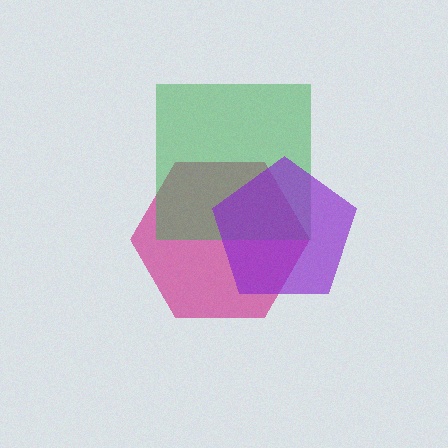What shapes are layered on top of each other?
The layered shapes are: a magenta hexagon, a green square, a purple pentagon.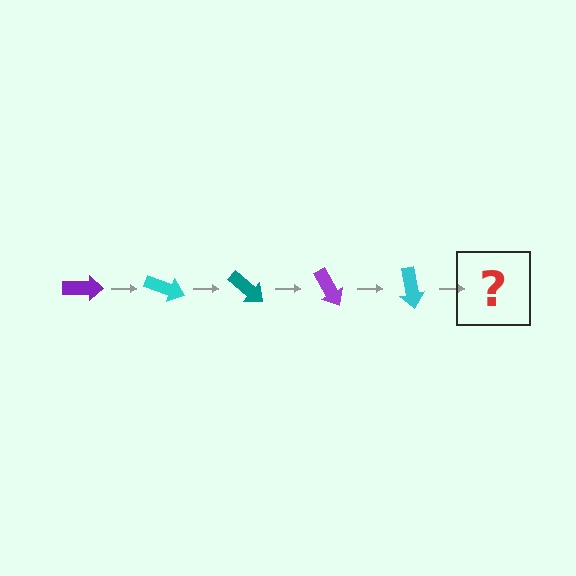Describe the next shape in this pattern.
It should be a teal arrow, rotated 100 degrees from the start.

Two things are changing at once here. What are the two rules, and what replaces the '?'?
The two rules are that it rotates 20 degrees each step and the color cycles through purple, cyan, and teal. The '?' should be a teal arrow, rotated 100 degrees from the start.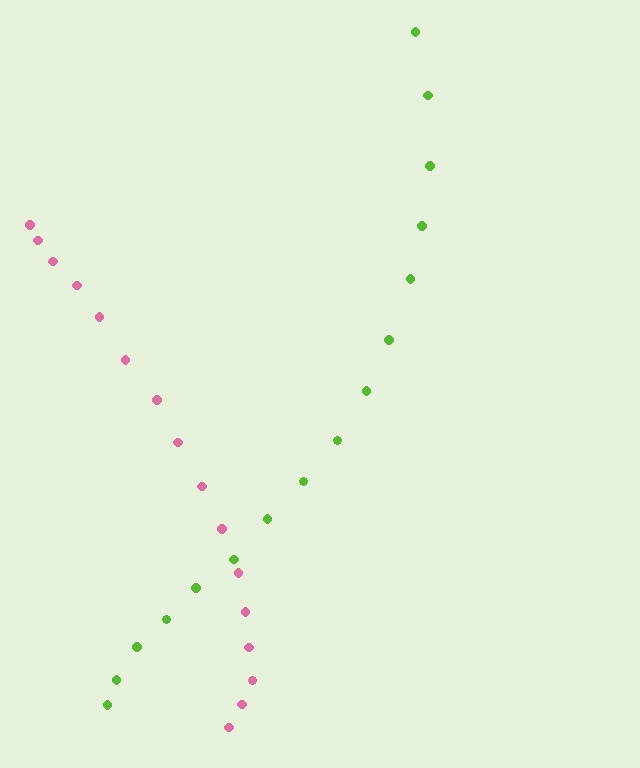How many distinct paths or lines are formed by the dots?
There are 2 distinct paths.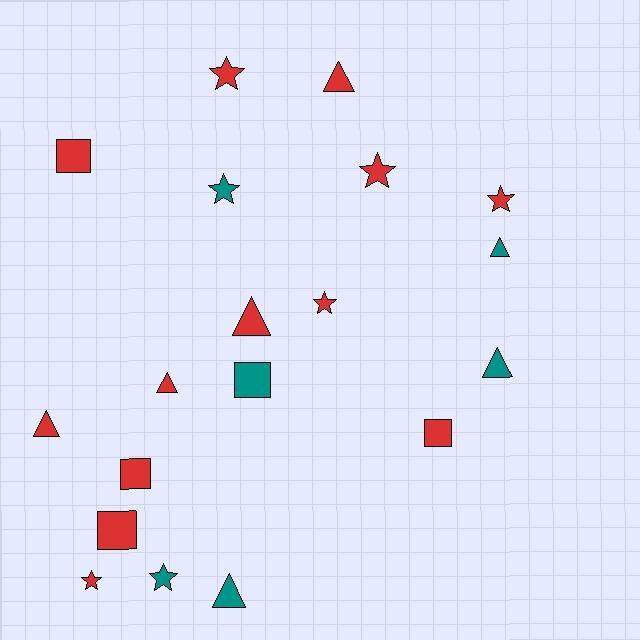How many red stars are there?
There are 5 red stars.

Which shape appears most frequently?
Star, with 7 objects.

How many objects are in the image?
There are 19 objects.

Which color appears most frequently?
Red, with 13 objects.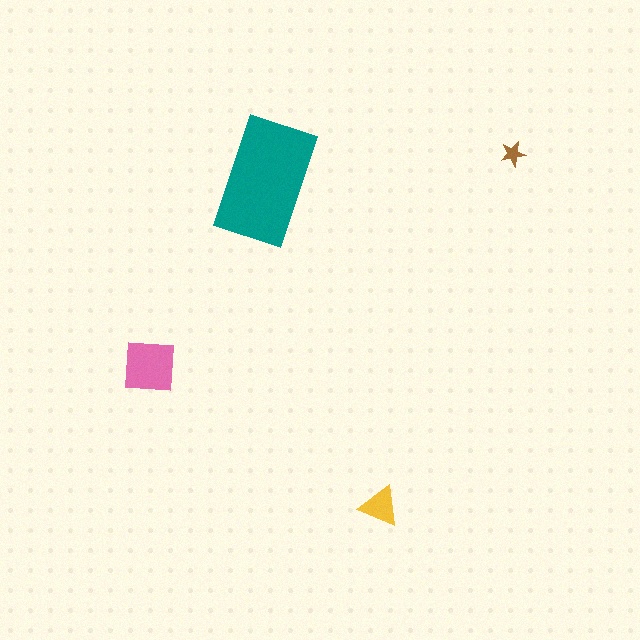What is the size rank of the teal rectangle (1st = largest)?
1st.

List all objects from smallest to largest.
The brown star, the yellow triangle, the pink square, the teal rectangle.